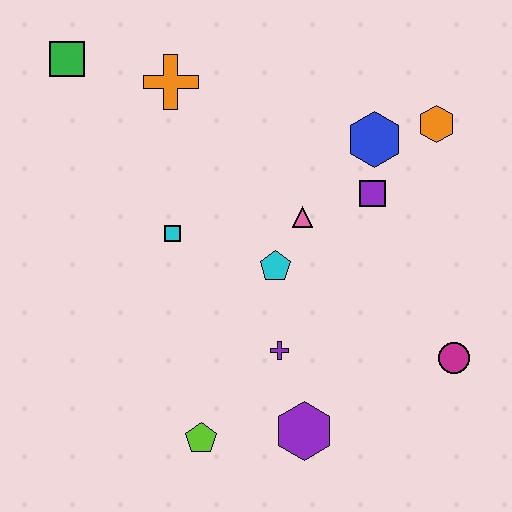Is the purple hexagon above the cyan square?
No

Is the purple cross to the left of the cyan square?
No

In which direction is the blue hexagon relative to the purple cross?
The blue hexagon is above the purple cross.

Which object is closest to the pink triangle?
The cyan pentagon is closest to the pink triangle.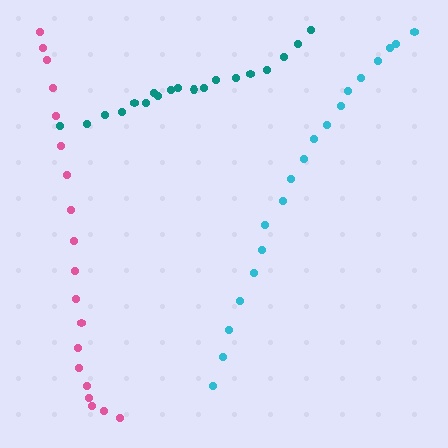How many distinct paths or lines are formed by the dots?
There are 3 distinct paths.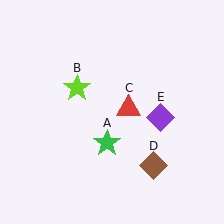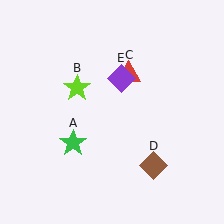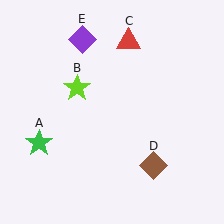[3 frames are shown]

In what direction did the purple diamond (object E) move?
The purple diamond (object E) moved up and to the left.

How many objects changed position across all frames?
3 objects changed position: green star (object A), red triangle (object C), purple diamond (object E).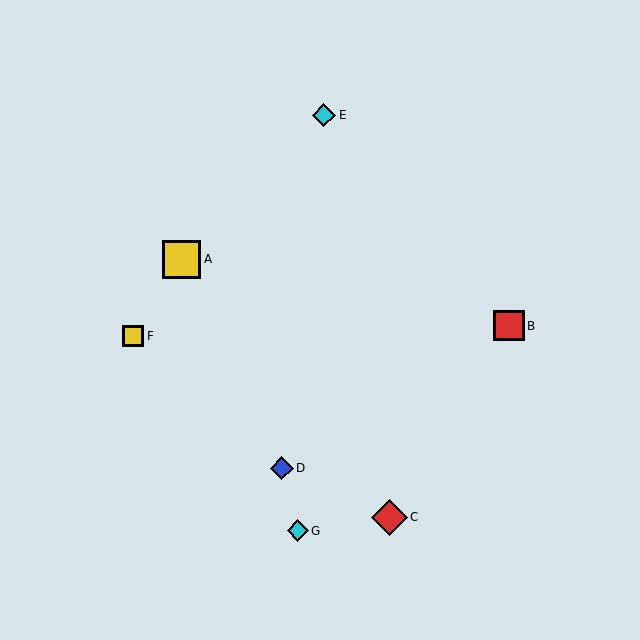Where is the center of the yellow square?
The center of the yellow square is at (181, 259).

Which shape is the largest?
The yellow square (labeled A) is the largest.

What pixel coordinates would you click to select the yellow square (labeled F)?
Click at (133, 336) to select the yellow square F.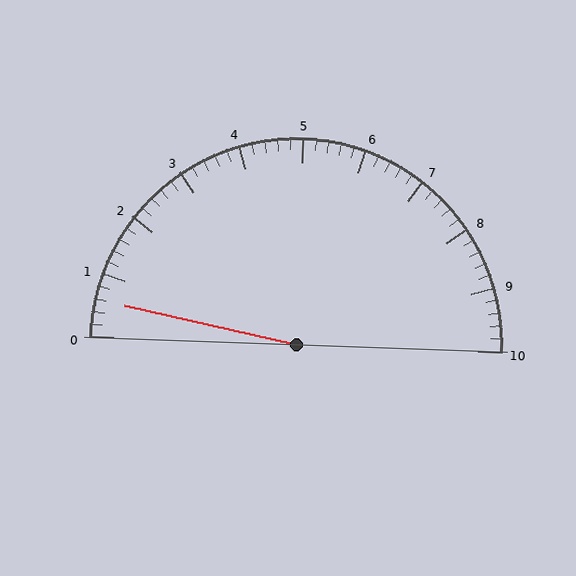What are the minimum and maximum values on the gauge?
The gauge ranges from 0 to 10.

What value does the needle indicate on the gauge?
The needle indicates approximately 0.6.